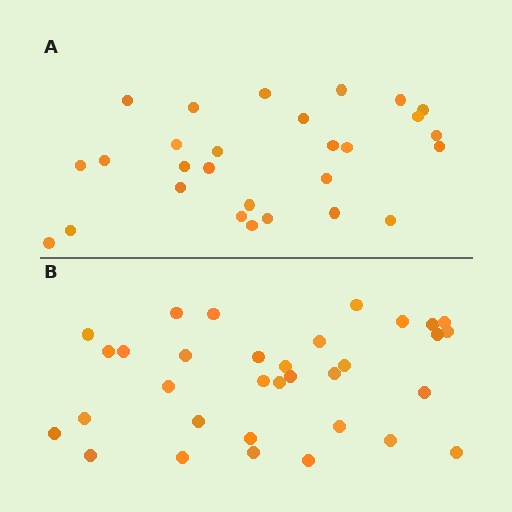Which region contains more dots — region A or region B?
Region B (the bottom region) has more dots.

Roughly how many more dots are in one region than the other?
Region B has about 5 more dots than region A.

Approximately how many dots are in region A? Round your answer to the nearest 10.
About 30 dots. (The exact count is 28, which rounds to 30.)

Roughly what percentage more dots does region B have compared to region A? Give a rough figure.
About 20% more.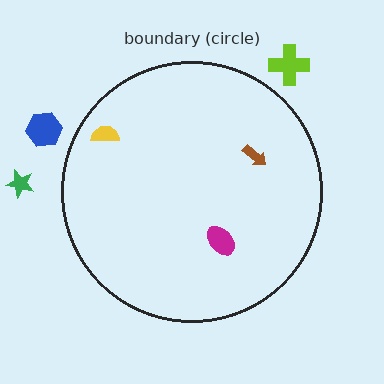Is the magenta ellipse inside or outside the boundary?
Inside.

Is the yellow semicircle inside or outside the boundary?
Inside.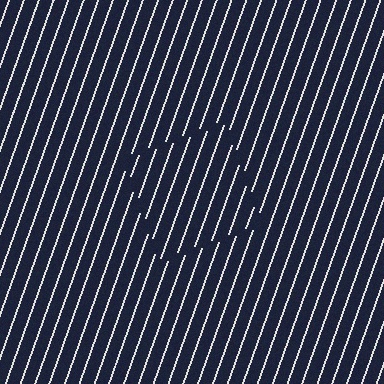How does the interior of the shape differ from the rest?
The interior of the shape contains the same grating, shifted by half a period — the contour is defined by the phase discontinuity where line-ends from the inner and outer gratings abut.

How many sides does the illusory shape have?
4 sides — the line-ends trace a square.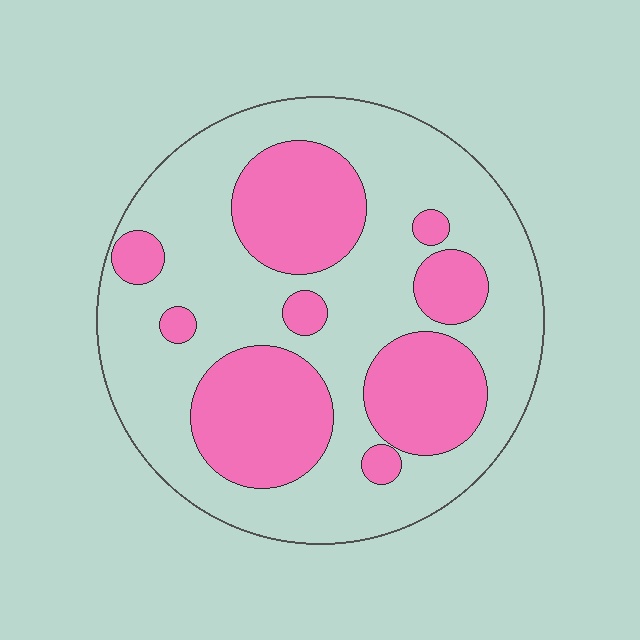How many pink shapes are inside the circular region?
9.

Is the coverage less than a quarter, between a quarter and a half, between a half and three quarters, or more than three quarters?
Between a quarter and a half.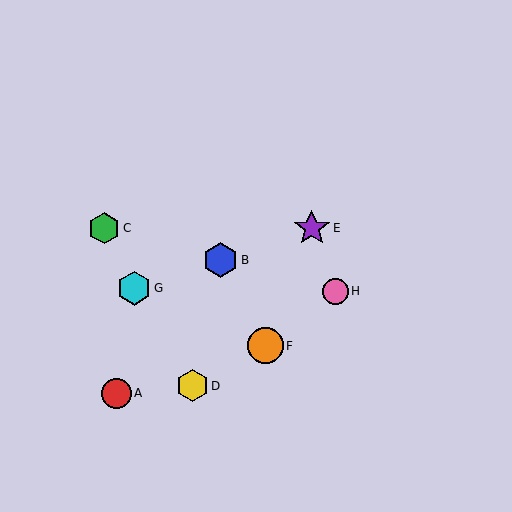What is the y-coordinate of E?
Object E is at y≈228.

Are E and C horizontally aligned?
Yes, both are at y≈228.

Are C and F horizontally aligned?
No, C is at y≈228 and F is at y≈346.